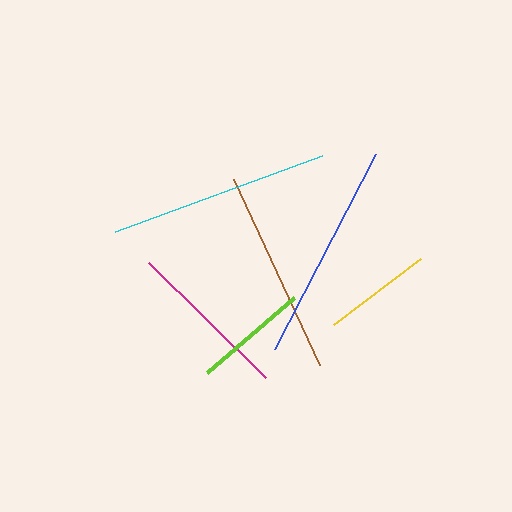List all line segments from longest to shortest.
From longest to shortest: cyan, blue, brown, magenta, lime, yellow.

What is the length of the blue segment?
The blue segment is approximately 220 pixels long.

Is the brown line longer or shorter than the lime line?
The brown line is longer than the lime line.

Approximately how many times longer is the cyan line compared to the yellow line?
The cyan line is approximately 2.0 times the length of the yellow line.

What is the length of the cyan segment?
The cyan segment is approximately 220 pixels long.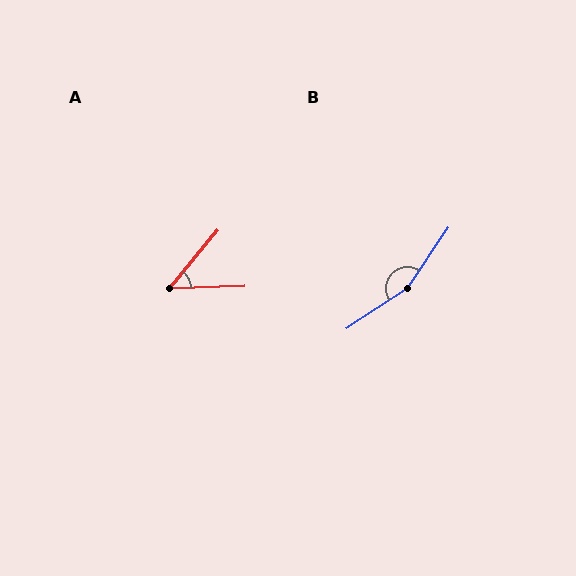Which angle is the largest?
B, at approximately 157 degrees.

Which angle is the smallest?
A, at approximately 48 degrees.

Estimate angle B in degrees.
Approximately 157 degrees.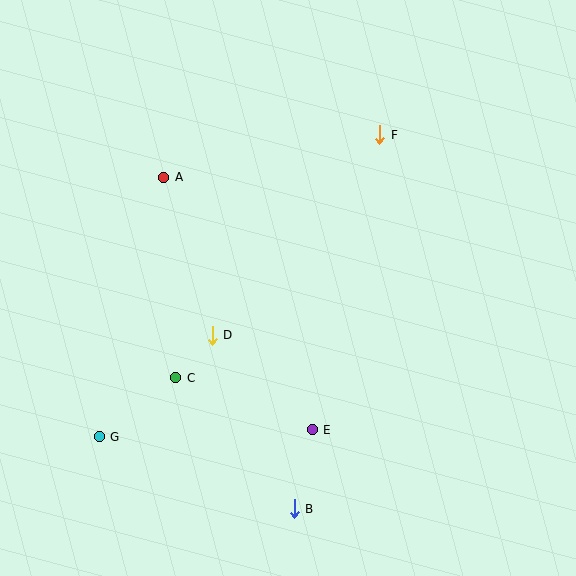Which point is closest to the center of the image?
Point D at (212, 335) is closest to the center.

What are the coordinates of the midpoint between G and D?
The midpoint between G and D is at (156, 386).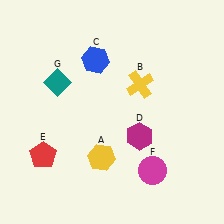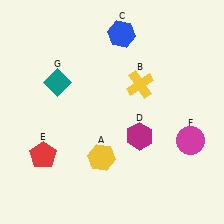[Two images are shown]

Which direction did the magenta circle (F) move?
The magenta circle (F) moved right.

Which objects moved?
The objects that moved are: the blue hexagon (C), the magenta circle (F).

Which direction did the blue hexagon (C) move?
The blue hexagon (C) moved right.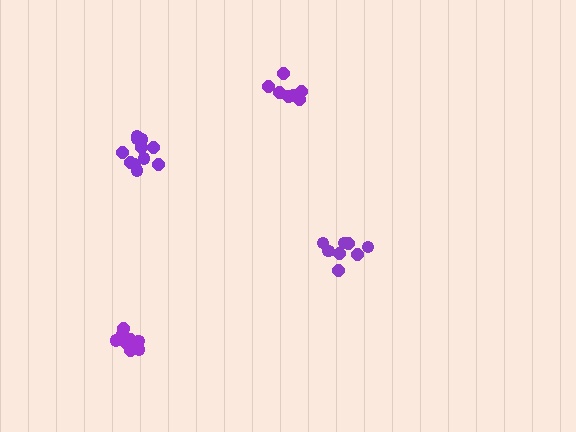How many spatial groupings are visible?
There are 4 spatial groupings.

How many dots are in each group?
Group 1: 7 dots, Group 2: 10 dots, Group 3: 8 dots, Group 4: 11 dots (36 total).